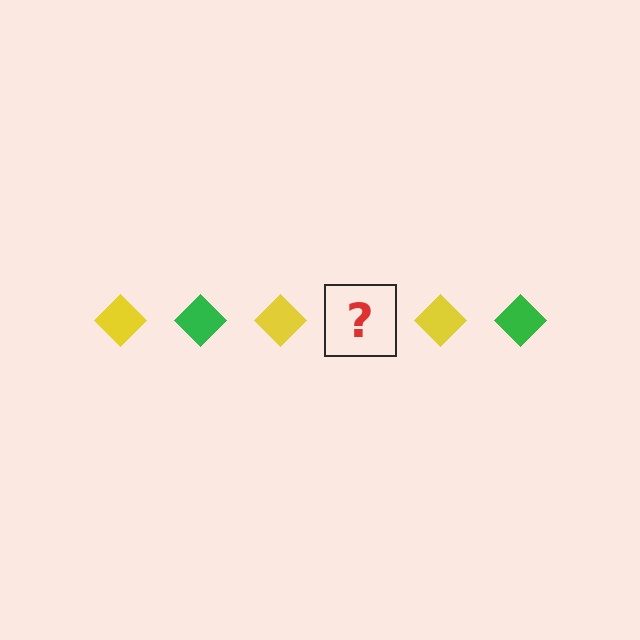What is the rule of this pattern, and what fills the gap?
The rule is that the pattern cycles through yellow, green diamonds. The gap should be filled with a green diamond.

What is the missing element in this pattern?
The missing element is a green diamond.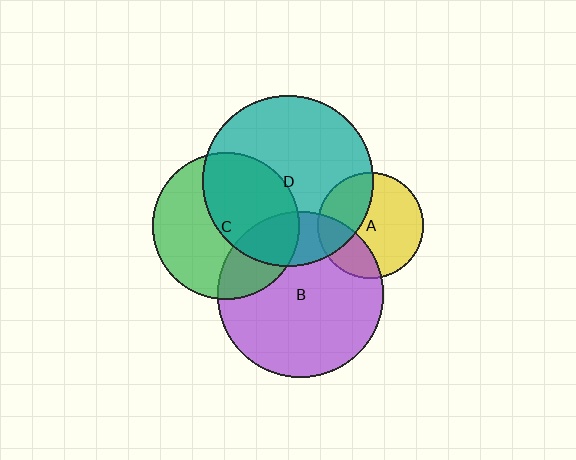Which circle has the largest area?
Circle D (teal).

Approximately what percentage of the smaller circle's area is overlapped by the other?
Approximately 50%.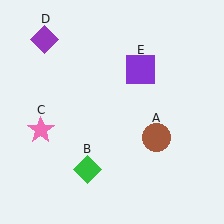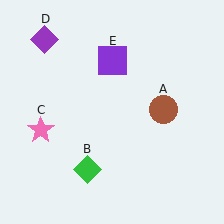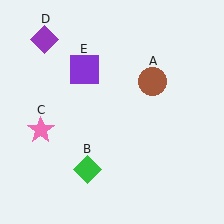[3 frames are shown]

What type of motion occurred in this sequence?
The brown circle (object A), purple square (object E) rotated counterclockwise around the center of the scene.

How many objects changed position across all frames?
2 objects changed position: brown circle (object A), purple square (object E).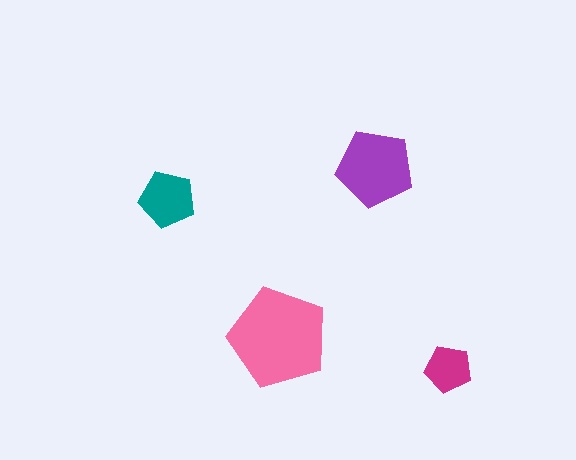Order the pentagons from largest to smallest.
the pink one, the purple one, the teal one, the magenta one.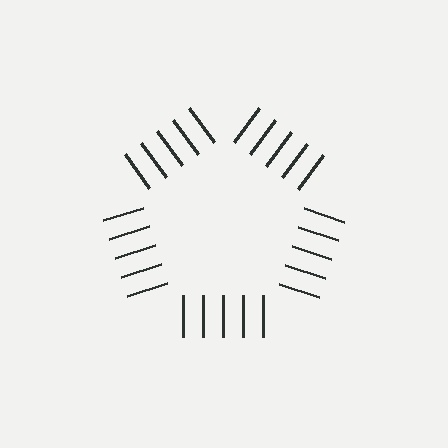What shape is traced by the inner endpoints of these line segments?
An illusory pentagon — the line segments terminate on its edges but no continuous stroke is drawn.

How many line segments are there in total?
25 — 5 along each of the 5 edges.